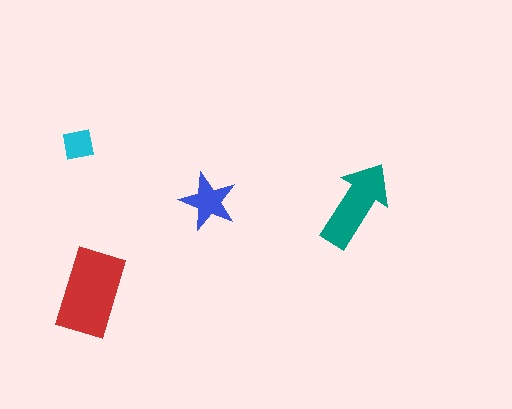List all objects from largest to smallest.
The red rectangle, the teal arrow, the blue star, the cyan square.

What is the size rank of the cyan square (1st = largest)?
4th.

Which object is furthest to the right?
The teal arrow is rightmost.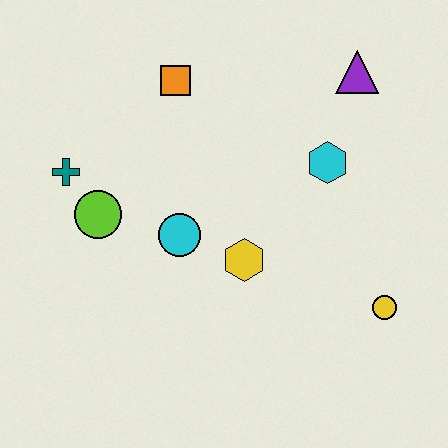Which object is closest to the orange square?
The teal cross is closest to the orange square.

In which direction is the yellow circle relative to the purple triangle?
The yellow circle is below the purple triangle.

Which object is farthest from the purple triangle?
The teal cross is farthest from the purple triangle.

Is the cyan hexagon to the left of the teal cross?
No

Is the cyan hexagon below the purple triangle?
Yes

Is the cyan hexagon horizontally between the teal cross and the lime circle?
No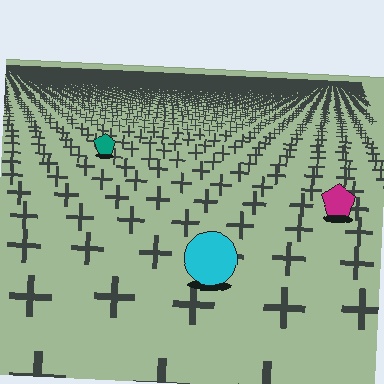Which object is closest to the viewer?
The cyan circle is closest. The texture marks near it are larger and more spread out.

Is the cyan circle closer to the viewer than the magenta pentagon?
Yes. The cyan circle is closer — you can tell from the texture gradient: the ground texture is coarser near it.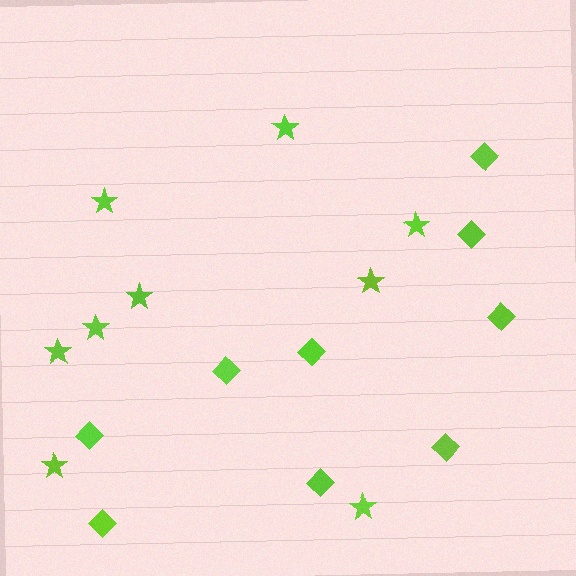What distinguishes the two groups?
There are 2 groups: one group of stars (9) and one group of diamonds (9).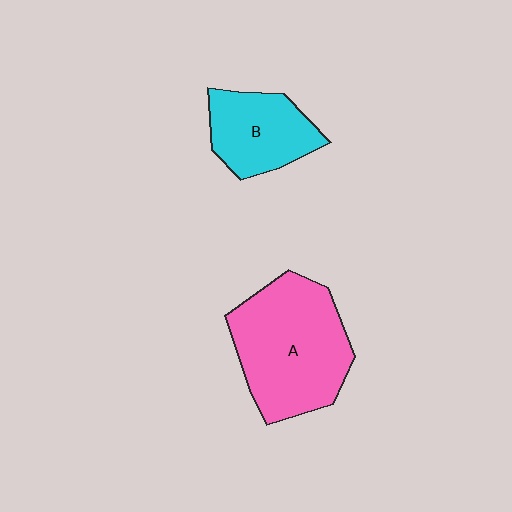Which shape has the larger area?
Shape A (pink).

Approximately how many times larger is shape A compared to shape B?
Approximately 1.8 times.